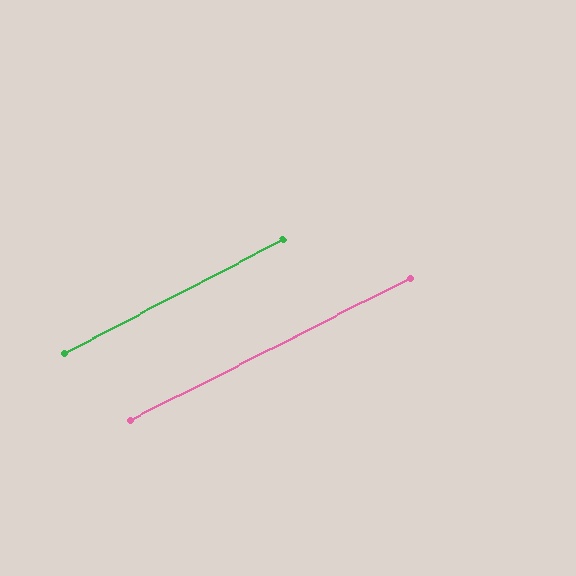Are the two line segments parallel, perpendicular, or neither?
Parallel — their directions differ by only 0.6°.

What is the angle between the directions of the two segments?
Approximately 1 degree.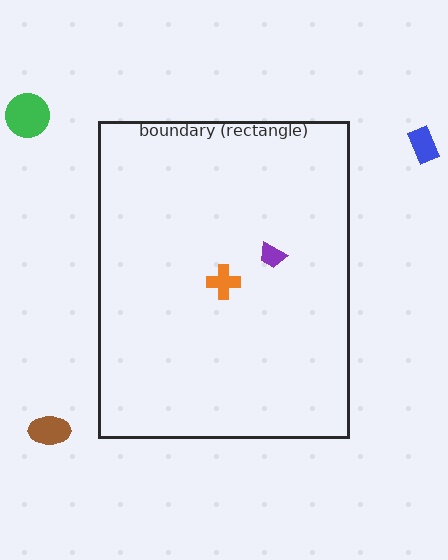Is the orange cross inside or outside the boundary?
Inside.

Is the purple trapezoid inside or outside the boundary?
Inside.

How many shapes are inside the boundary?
2 inside, 3 outside.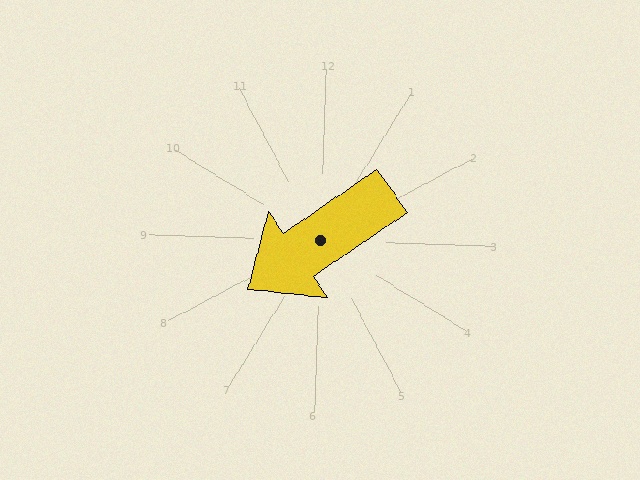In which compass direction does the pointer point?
Southwest.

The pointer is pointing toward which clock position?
Roughly 8 o'clock.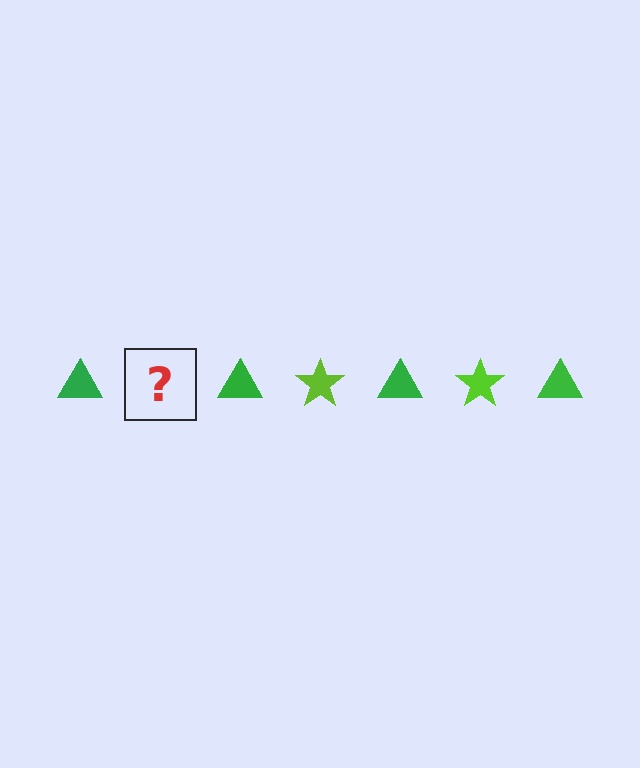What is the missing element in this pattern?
The missing element is a lime star.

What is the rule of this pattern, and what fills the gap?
The rule is that the pattern alternates between green triangle and lime star. The gap should be filled with a lime star.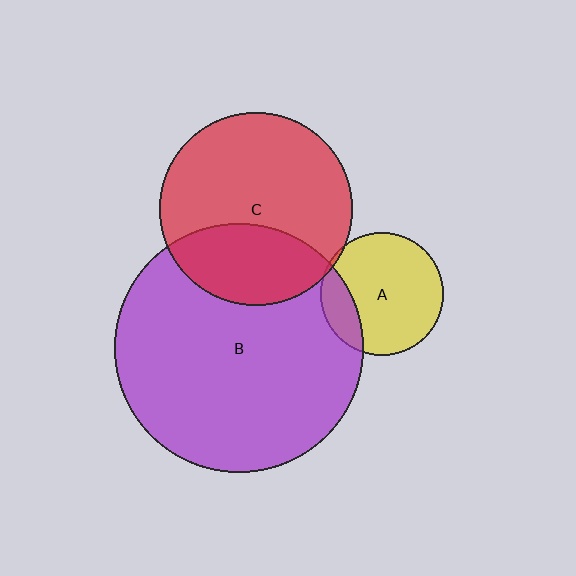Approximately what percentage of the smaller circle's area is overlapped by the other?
Approximately 20%.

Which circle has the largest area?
Circle B (purple).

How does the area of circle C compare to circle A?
Approximately 2.5 times.